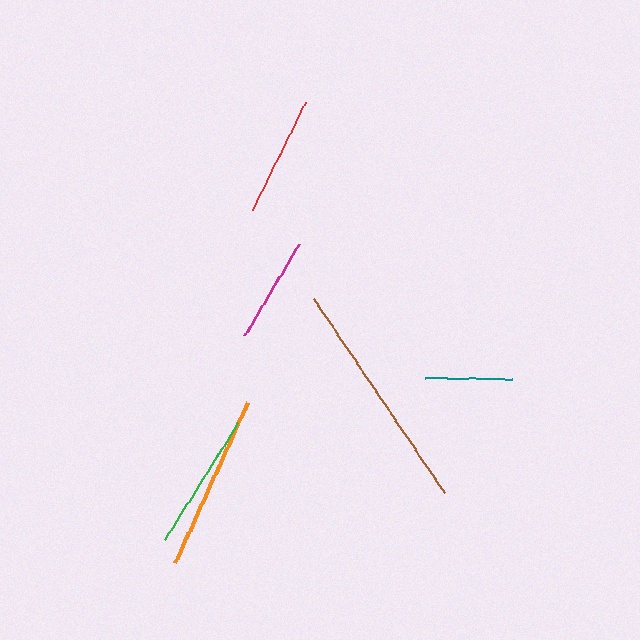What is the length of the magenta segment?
The magenta segment is approximately 106 pixels long.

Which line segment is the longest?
The brown line is the longest at approximately 235 pixels.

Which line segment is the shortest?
The teal line is the shortest at approximately 87 pixels.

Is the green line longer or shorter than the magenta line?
The green line is longer than the magenta line.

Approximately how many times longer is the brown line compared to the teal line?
The brown line is approximately 2.7 times the length of the teal line.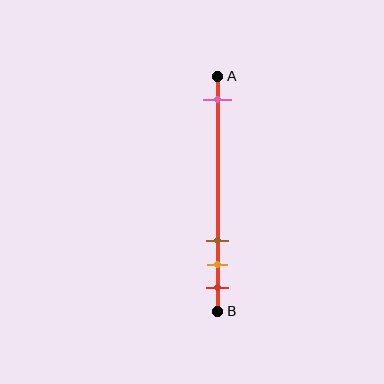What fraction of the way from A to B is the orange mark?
The orange mark is approximately 80% (0.8) of the way from A to B.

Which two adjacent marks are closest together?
The orange and red marks are the closest adjacent pair.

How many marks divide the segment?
There are 4 marks dividing the segment.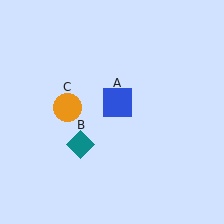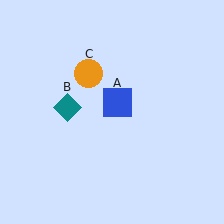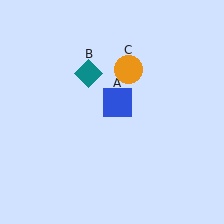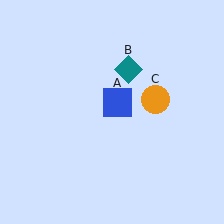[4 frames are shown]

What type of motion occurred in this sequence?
The teal diamond (object B), orange circle (object C) rotated clockwise around the center of the scene.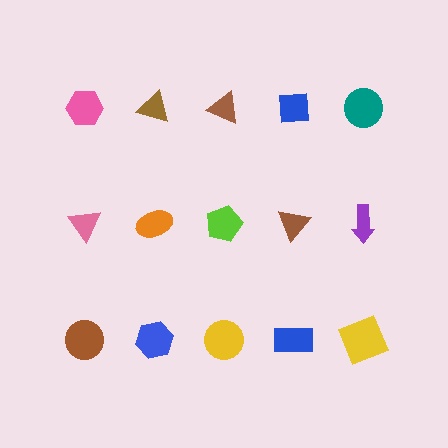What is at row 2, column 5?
A purple arrow.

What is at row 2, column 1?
A pink triangle.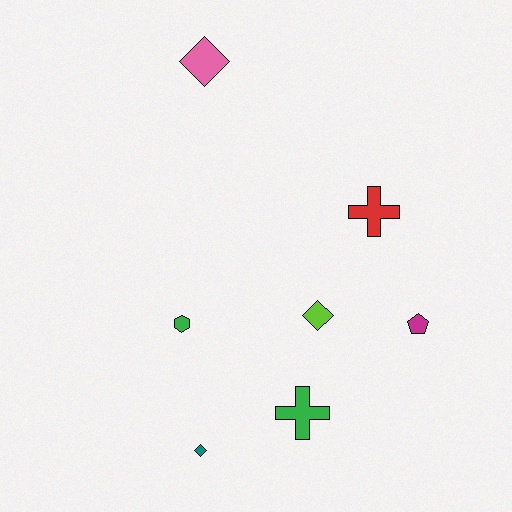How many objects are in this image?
There are 7 objects.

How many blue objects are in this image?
There are no blue objects.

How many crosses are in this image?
There are 2 crosses.